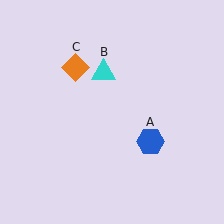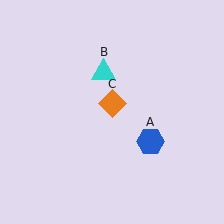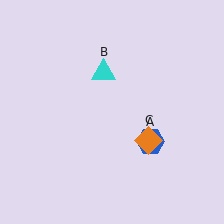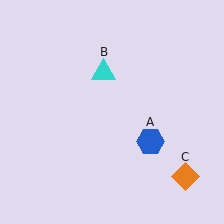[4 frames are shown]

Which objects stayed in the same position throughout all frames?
Blue hexagon (object A) and cyan triangle (object B) remained stationary.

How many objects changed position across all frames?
1 object changed position: orange diamond (object C).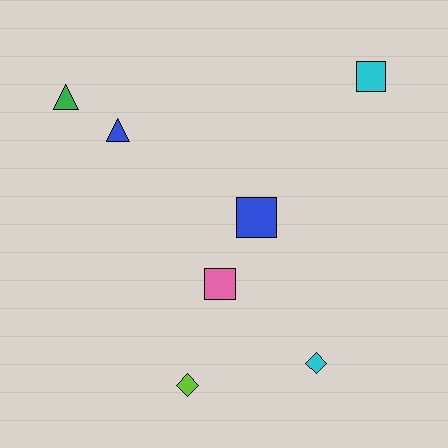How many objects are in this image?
There are 7 objects.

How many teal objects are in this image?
There are no teal objects.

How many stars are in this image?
There are no stars.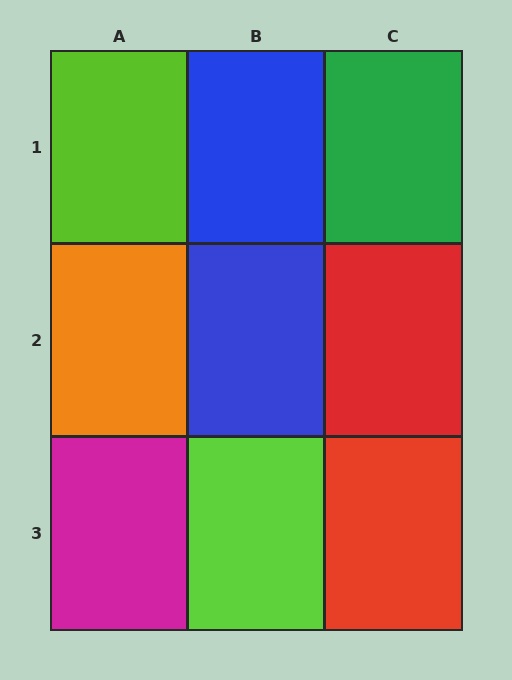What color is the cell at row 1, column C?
Green.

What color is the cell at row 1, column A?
Lime.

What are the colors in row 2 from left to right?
Orange, blue, red.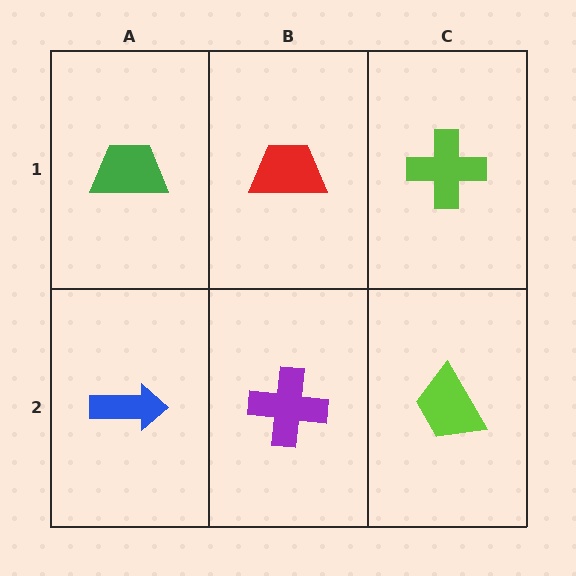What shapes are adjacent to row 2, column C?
A lime cross (row 1, column C), a purple cross (row 2, column B).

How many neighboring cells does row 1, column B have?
3.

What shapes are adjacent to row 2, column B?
A red trapezoid (row 1, column B), a blue arrow (row 2, column A), a lime trapezoid (row 2, column C).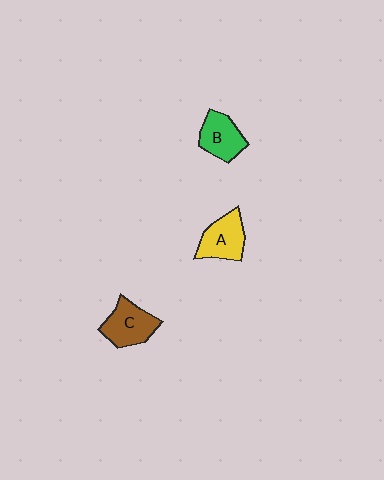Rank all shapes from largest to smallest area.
From largest to smallest: C (brown), A (yellow), B (green).